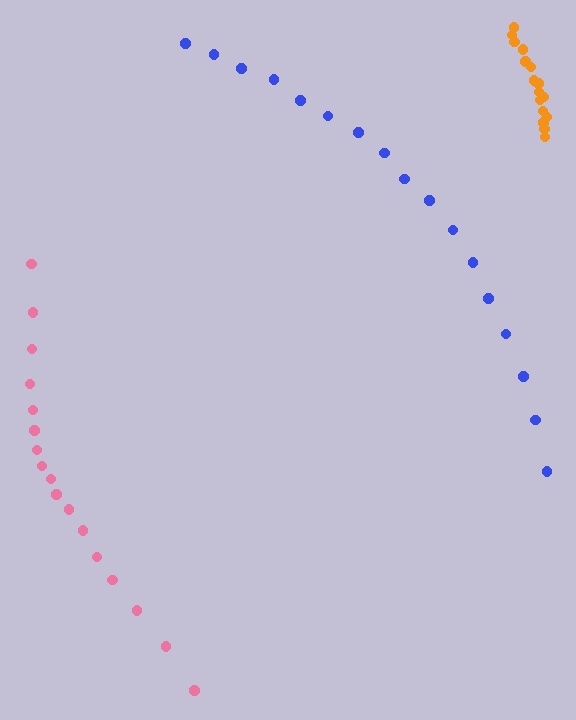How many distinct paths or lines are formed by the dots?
There are 3 distinct paths.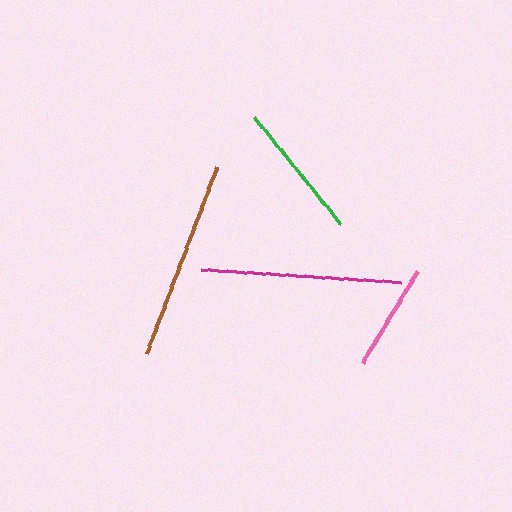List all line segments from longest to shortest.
From longest to shortest: magenta, brown, green, pink.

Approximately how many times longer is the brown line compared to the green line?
The brown line is approximately 1.5 times the length of the green line.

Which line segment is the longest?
The magenta line is the longest at approximately 200 pixels.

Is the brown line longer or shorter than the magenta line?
The magenta line is longer than the brown line.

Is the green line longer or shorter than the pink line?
The green line is longer than the pink line.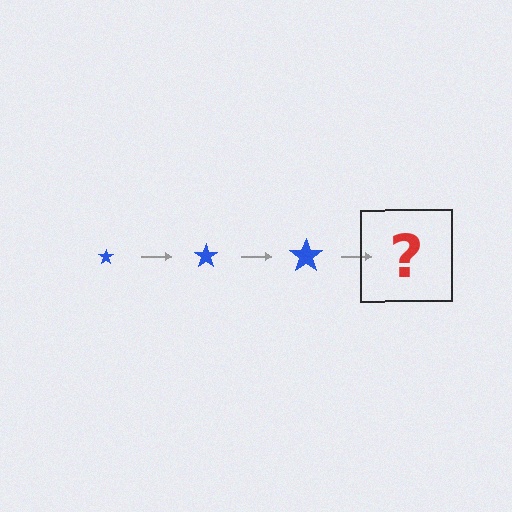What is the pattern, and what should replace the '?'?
The pattern is that the star gets progressively larger each step. The '?' should be a blue star, larger than the previous one.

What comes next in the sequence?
The next element should be a blue star, larger than the previous one.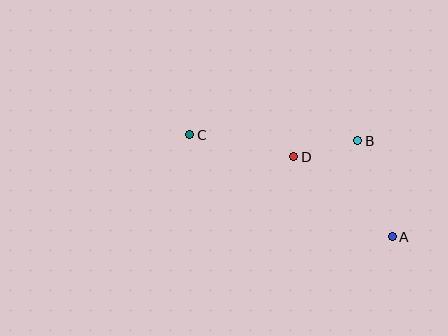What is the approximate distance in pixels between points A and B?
The distance between A and B is approximately 102 pixels.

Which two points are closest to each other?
Points B and D are closest to each other.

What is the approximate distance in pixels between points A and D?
The distance between A and D is approximately 127 pixels.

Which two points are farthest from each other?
Points A and C are farthest from each other.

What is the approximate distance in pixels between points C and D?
The distance between C and D is approximately 106 pixels.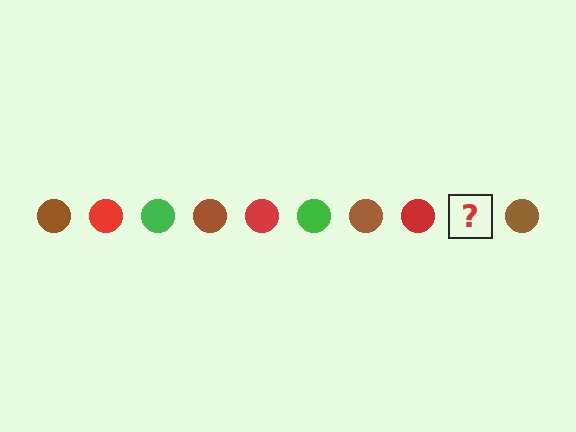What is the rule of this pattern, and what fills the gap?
The rule is that the pattern cycles through brown, red, green circles. The gap should be filled with a green circle.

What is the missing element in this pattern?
The missing element is a green circle.